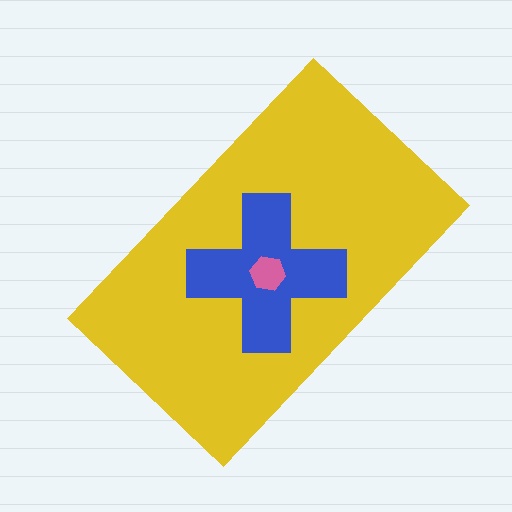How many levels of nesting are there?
3.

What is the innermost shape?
The pink hexagon.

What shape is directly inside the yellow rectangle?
The blue cross.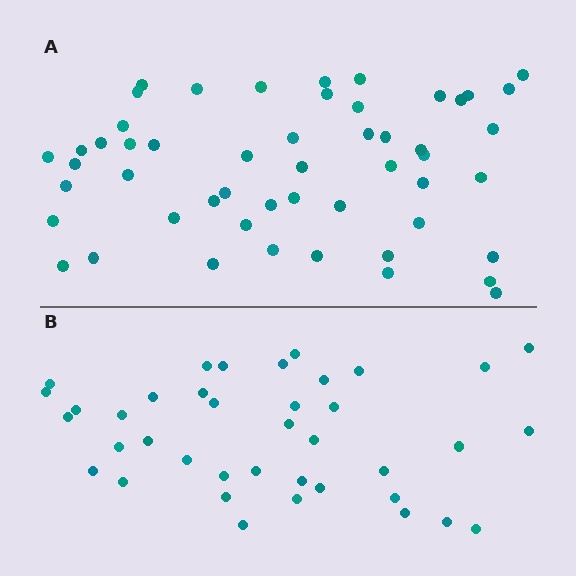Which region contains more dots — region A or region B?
Region A (the top region) has more dots.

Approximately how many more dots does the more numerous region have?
Region A has approximately 15 more dots than region B.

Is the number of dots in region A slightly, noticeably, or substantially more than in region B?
Region A has noticeably more, but not dramatically so. The ratio is roughly 1.3 to 1.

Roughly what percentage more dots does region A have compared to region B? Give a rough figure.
About 35% more.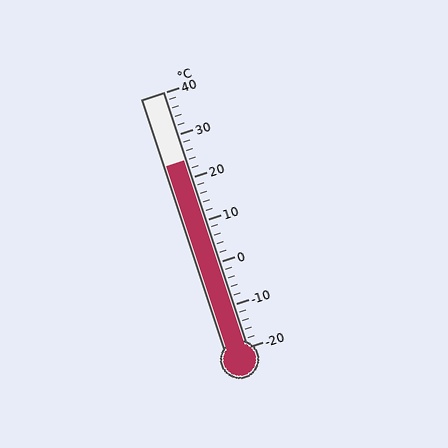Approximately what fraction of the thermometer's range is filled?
The thermometer is filled to approximately 75% of its range.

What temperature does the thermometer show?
The thermometer shows approximately 24°C.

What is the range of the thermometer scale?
The thermometer scale ranges from -20°C to 40°C.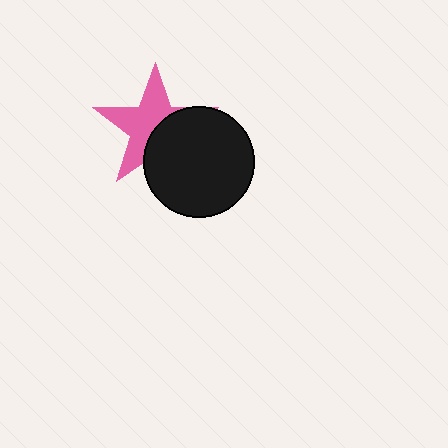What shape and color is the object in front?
The object in front is a black circle.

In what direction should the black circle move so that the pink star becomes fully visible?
The black circle should move toward the lower-right. That is the shortest direction to clear the overlap and leave the pink star fully visible.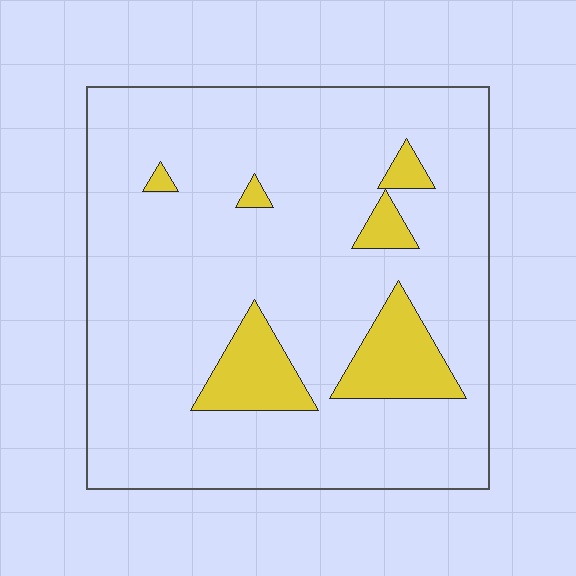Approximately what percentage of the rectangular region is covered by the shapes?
Approximately 15%.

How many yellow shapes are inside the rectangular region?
6.